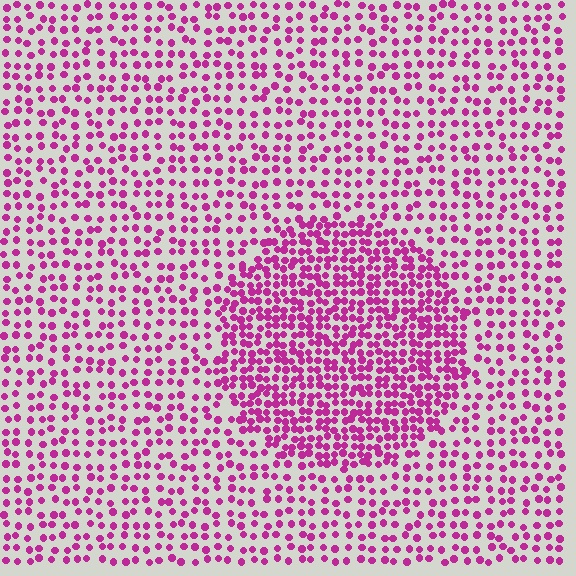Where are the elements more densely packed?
The elements are more densely packed inside the circle boundary.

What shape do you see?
I see a circle.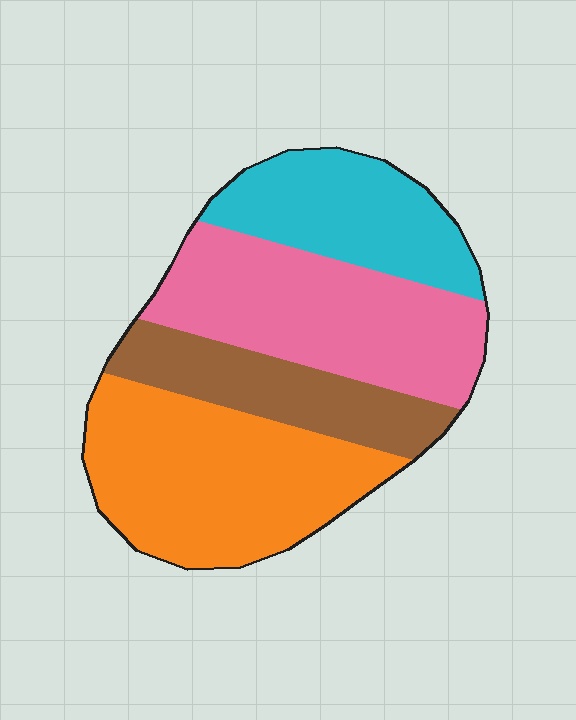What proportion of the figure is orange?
Orange covers 33% of the figure.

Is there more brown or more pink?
Pink.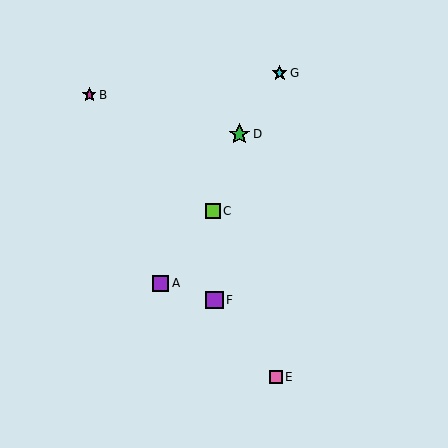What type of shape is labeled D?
Shape D is a green star.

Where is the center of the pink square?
The center of the pink square is at (276, 377).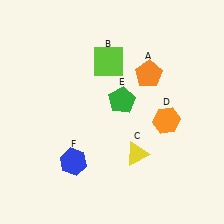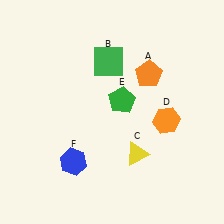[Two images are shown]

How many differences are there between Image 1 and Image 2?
There is 1 difference between the two images.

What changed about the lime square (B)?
In Image 1, B is lime. In Image 2, it changed to green.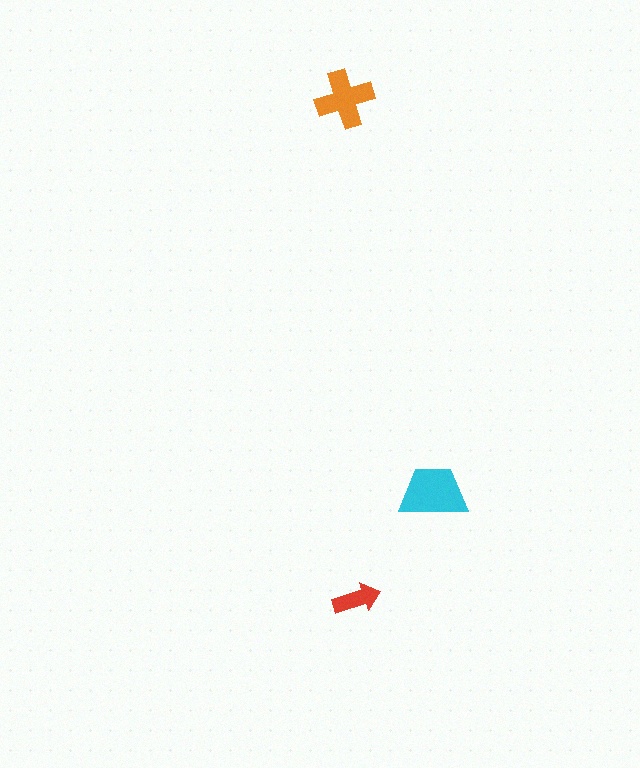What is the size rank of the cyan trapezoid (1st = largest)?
1st.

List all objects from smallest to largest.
The red arrow, the orange cross, the cyan trapezoid.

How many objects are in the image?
There are 3 objects in the image.